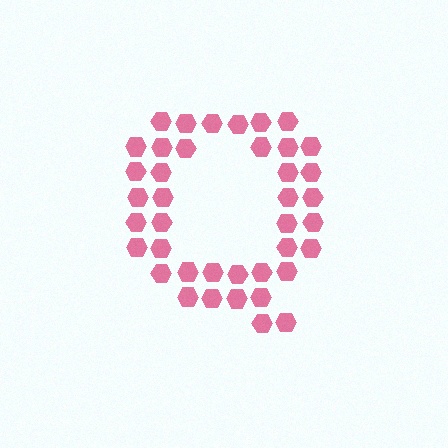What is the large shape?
The large shape is the letter Q.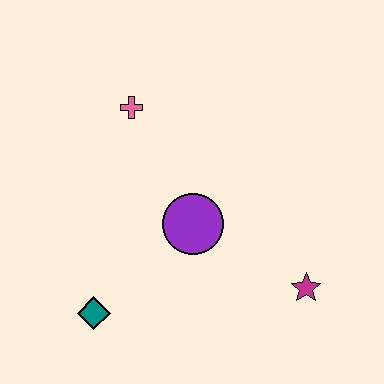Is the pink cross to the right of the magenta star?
No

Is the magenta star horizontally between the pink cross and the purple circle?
No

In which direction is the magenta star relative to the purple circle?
The magenta star is to the right of the purple circle.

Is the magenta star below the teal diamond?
No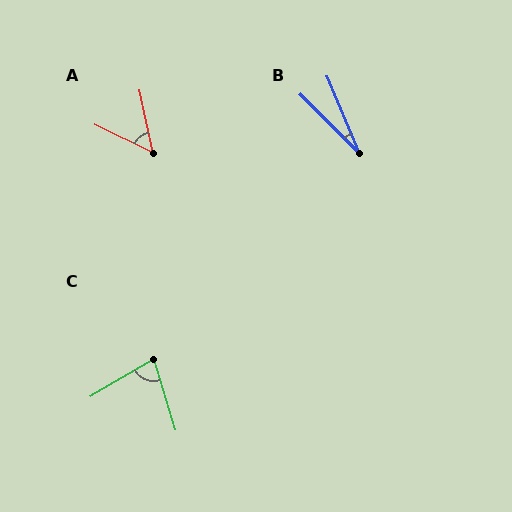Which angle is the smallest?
B, at approximately 22 degrees.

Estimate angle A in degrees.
Approximately 52 degrees.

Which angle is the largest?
C, at approximately 77 degrees.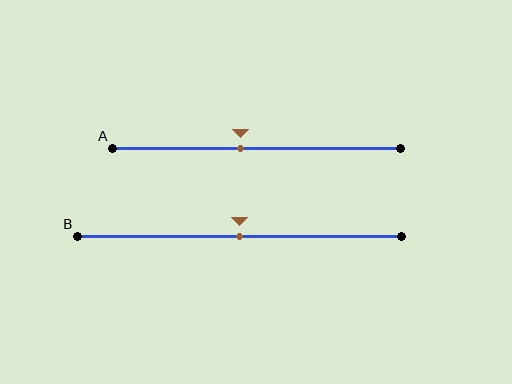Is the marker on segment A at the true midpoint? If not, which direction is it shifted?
No, the marker on segment A is shifted to the left by about 6% of the segment length.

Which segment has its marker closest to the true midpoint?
Segment B has its marker closest to the true midpoint.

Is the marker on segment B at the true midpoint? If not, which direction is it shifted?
Yes, the marker on segment B is at the true midpoint.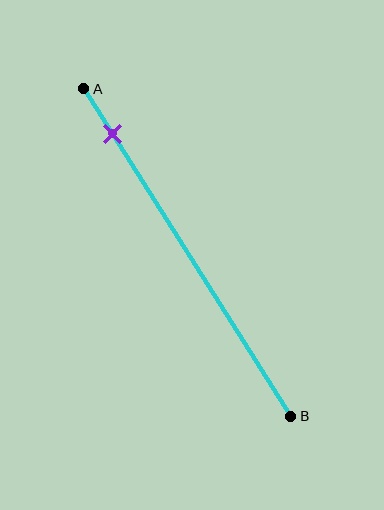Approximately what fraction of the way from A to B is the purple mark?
The purple mark is approximately 15% of the way from A to B.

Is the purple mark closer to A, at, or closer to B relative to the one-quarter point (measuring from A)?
The purple mark is closer to point A than the one-quarter point of segment AB.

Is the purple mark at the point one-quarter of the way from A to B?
No, the mark is at about 15% from A, not at the 25% one-quarter point.